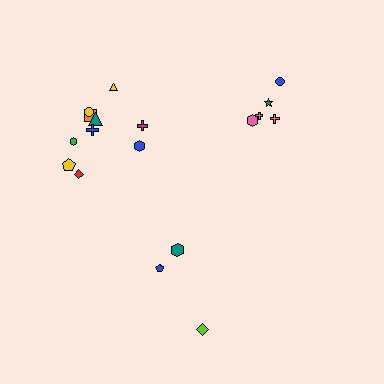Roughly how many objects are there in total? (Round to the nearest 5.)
Roughly 20 objects in total.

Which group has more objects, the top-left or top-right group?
The top-left group.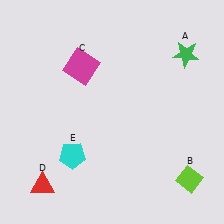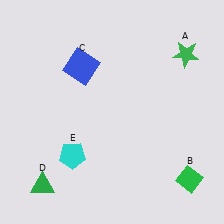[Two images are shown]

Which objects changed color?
B changed from lime to green. C changed from magenta to blue. D changed from red to green.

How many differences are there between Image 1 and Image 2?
There are 3 differences between the two images.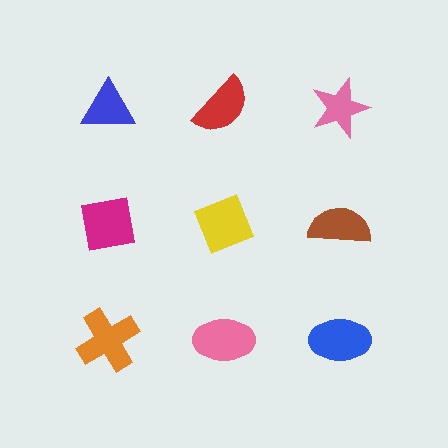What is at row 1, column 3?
A pink star.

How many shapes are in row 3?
3 shapes.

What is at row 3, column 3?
A blue ellipse.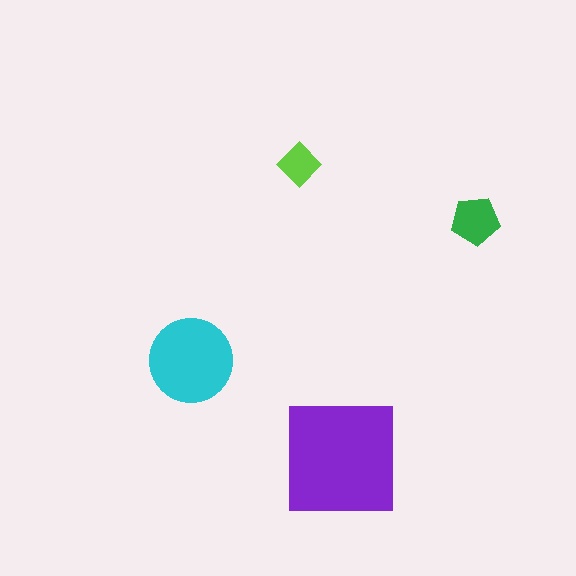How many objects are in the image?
There are 4 objects in the image.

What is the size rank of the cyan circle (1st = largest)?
2nd.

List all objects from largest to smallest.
The purple square, the cyan circle, the green pentagon, the lime diamond.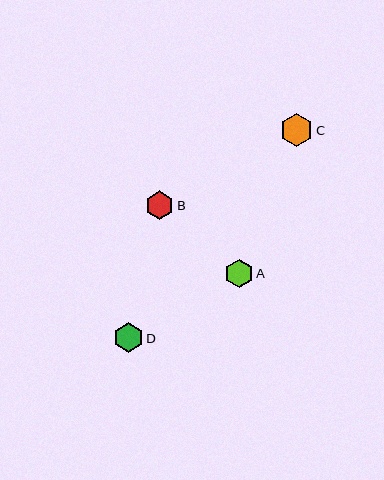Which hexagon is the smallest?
Hexagon A is the smallest with a size of approximately 28 pixels.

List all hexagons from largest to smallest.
From largest to smallest: C, D, B, A.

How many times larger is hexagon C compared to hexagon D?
Hexagon C is approximately 1.1 times the size of hexagon D.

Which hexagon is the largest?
Hexagon C is the largest with a size of approximately 33 pixels.